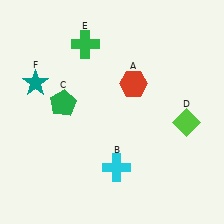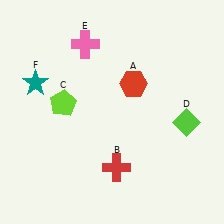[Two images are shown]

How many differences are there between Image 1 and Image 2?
There are 3 differences between the two images.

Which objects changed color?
B changed from cyan to red. C changed from green to lime. E changed from green to pink.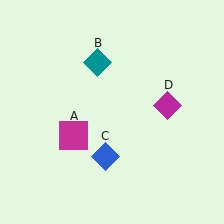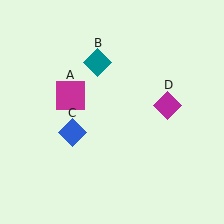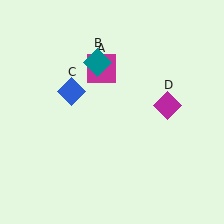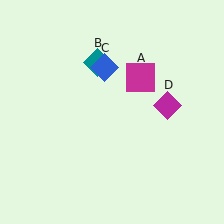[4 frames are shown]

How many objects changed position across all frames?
2 objects changed position: magenta square (object A), blue diamond (object C).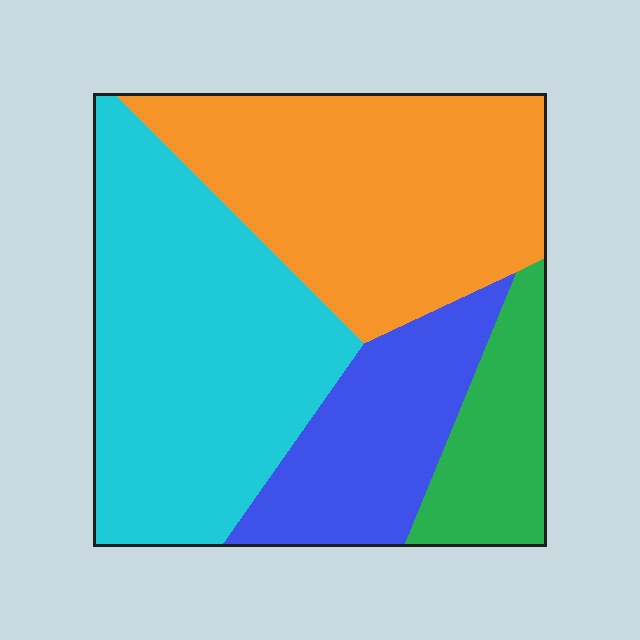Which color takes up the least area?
Green, at roughly 10%.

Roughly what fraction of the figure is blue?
Blue covers about 15% of the figure.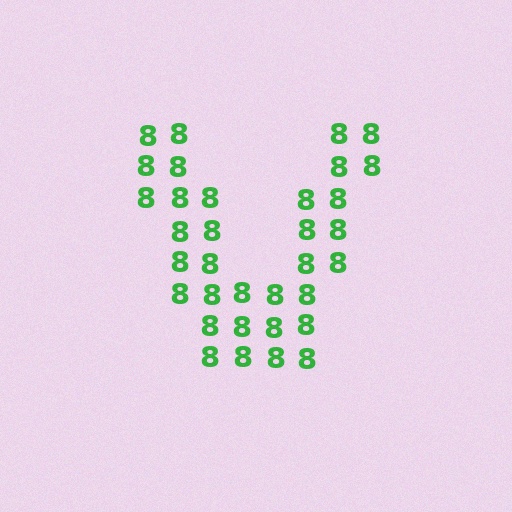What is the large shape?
The large shape is the letter V.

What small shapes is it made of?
It is made of small digit 8's.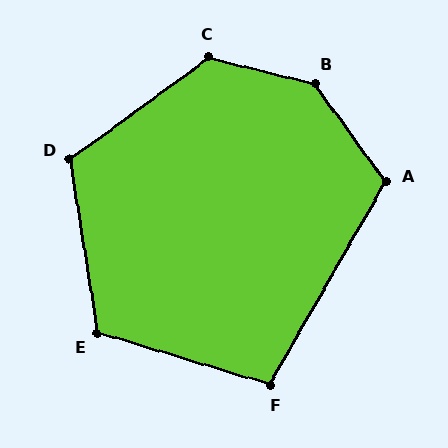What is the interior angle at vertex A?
Approximately 114 degrees (obtuse).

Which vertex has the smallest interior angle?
F, at approximately 103 degrees.